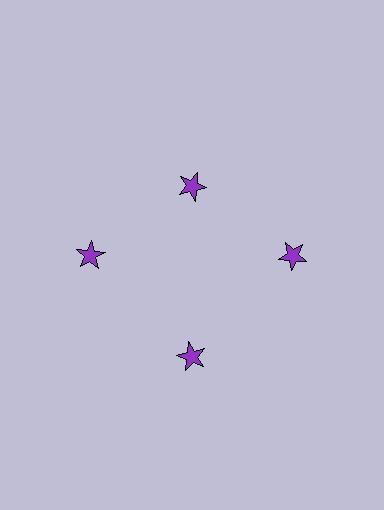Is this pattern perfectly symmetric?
No. The 4 purple stars are arranged in a ring, but one element near the 12 o'clock position is pulled inward toward the center, breaking the 4-fold rotational symmetry.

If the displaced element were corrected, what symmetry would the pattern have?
It would have 4-fold rotational symmetry — the pattern would map onto itself every 90 degrees.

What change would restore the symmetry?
The symmetry would be restored by moving it outward, back onto the ring so that all 4 stars sit at equal angles and equal distance from the center.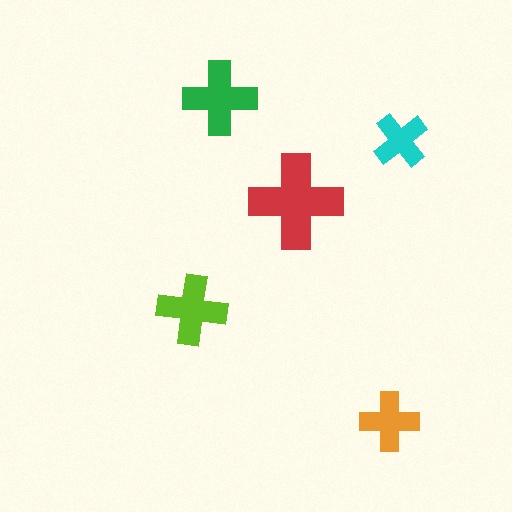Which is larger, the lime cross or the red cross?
The red one.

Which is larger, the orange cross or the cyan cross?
The orange one.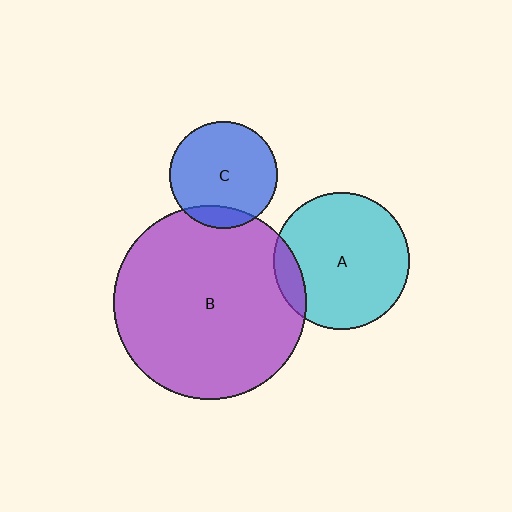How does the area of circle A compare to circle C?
Approximately 1.6 times.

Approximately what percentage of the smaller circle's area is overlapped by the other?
Approximately 10%.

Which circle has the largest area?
Circle B (purple).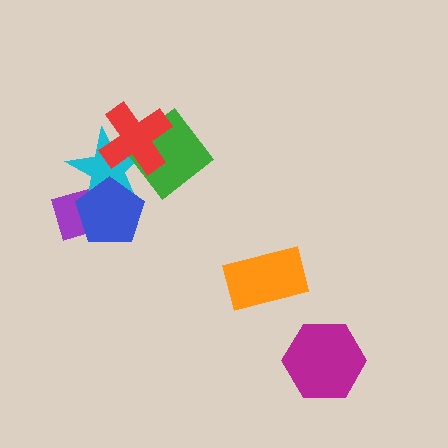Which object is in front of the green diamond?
The red cross is in front of the green diamond.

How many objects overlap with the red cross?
2 objects overlap with the red cross.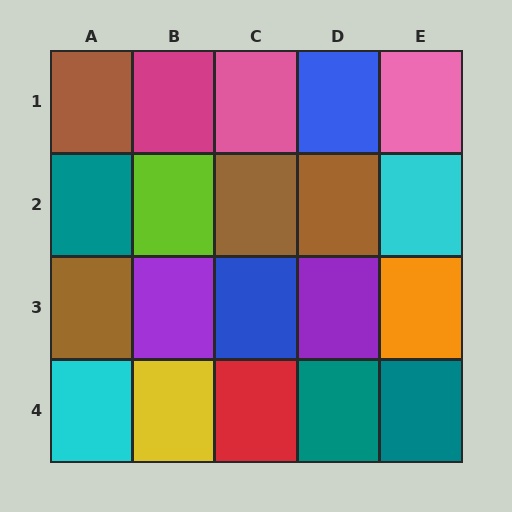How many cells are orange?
1 cell is orange.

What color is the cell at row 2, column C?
Brown.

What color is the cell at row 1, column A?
Brown.